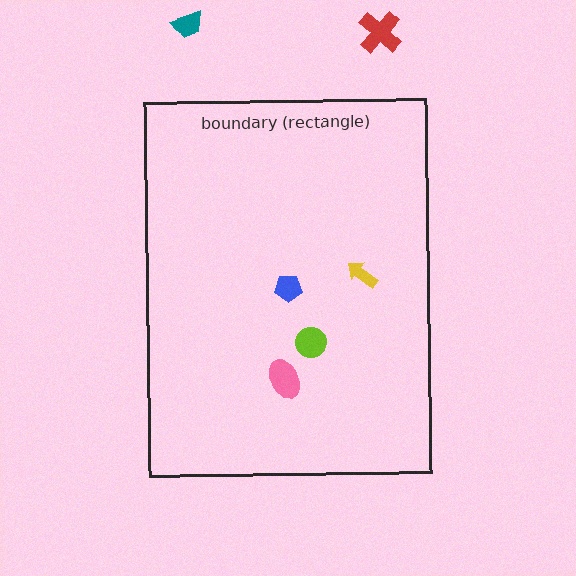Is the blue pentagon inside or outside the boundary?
Inside.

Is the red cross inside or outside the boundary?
Outside.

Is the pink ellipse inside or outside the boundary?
Inside.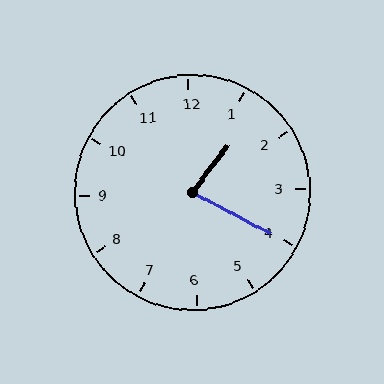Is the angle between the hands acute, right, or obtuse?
It is acute.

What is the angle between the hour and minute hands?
Approximately 80 degrees.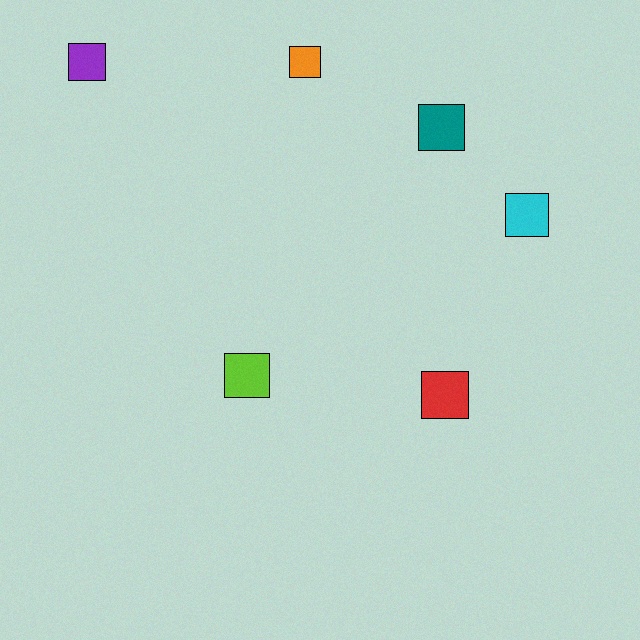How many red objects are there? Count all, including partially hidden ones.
There is 1 red object.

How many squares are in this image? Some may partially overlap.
There are 6 squares.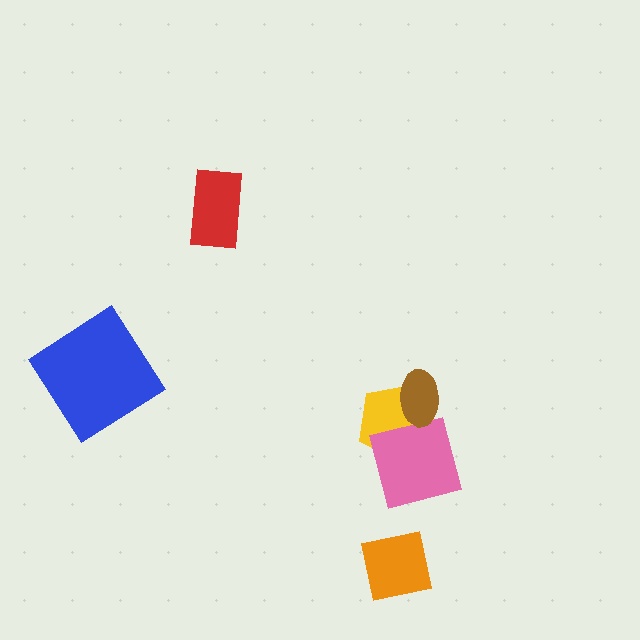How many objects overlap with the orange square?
0 objects overlap with the orange square.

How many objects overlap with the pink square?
1 object overlaps with the pink square.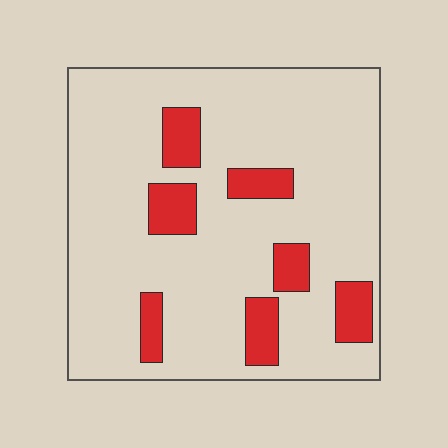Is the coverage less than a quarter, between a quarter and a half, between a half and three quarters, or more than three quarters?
Less than a quarter.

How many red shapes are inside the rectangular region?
7.